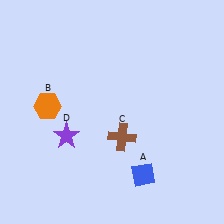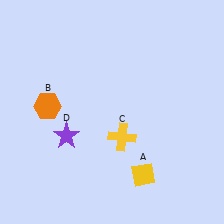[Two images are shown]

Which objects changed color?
A changed from blue to yellow. C changed from brown to yellow.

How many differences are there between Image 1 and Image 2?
There are 2 differences between the two images.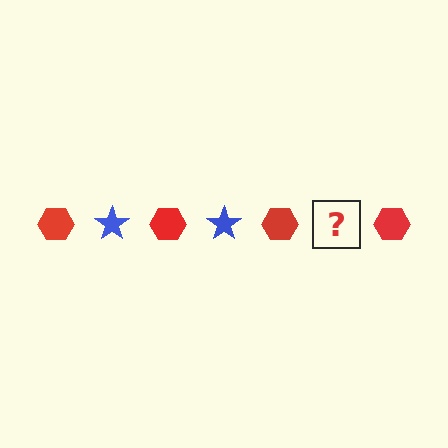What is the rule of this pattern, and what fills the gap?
The rule is that the pattern alternates between red hexagon and blue star. The gap should be filled with a blue star.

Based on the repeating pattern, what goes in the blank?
The blank should be a blue star.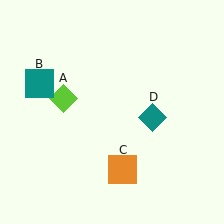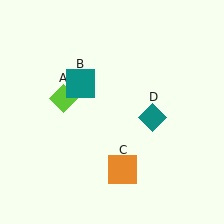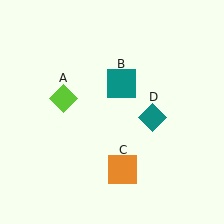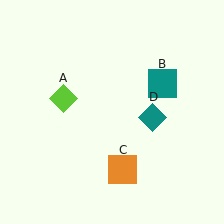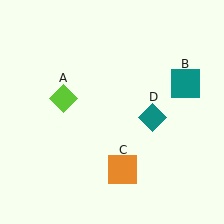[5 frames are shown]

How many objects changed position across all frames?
1 object changed position: teal square (object B).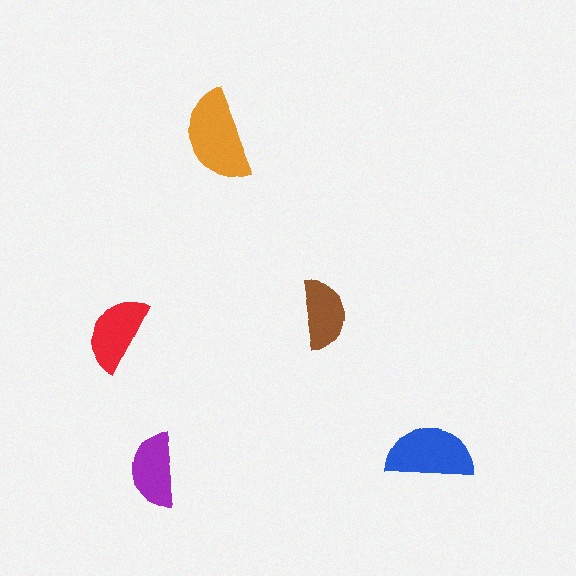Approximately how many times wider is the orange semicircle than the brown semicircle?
About 1.5 times wider.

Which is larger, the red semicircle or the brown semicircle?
The red one.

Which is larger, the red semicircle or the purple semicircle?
The red one.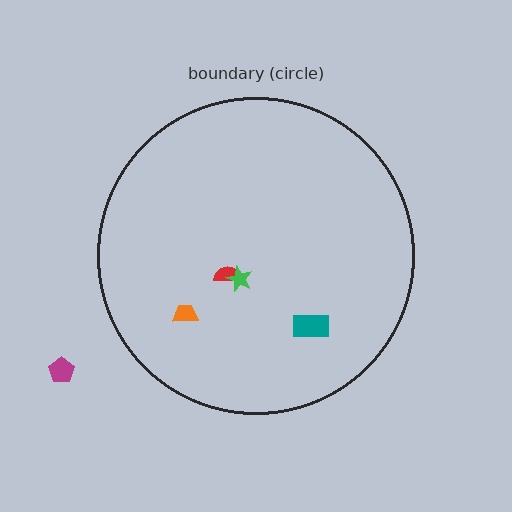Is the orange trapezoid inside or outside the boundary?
Inside.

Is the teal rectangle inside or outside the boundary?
Inside.